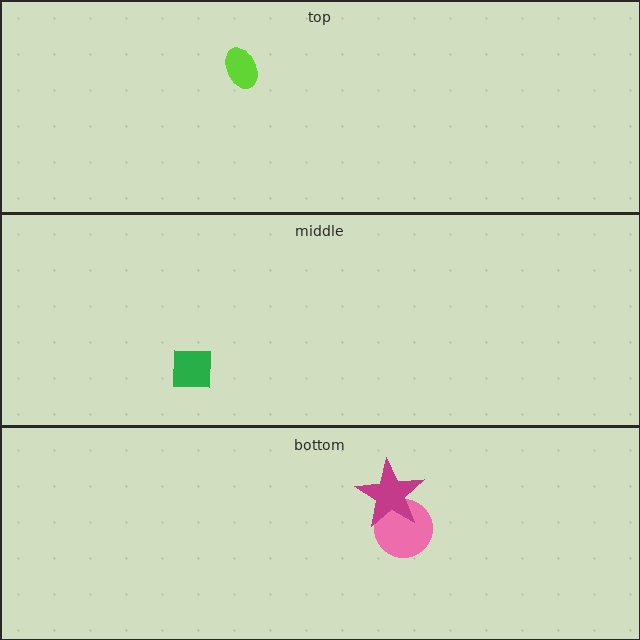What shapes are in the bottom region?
The pink circle, the magenta star.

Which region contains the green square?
The middle region.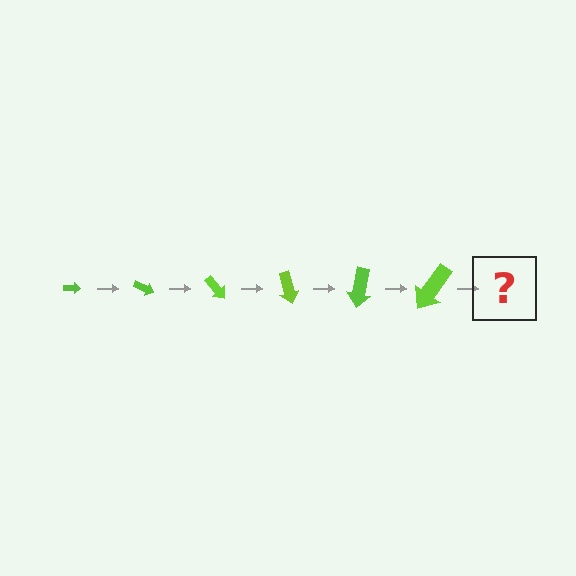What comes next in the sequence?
The next element should be an arrow, larger than the previous one and rotated 150 degrees from the start.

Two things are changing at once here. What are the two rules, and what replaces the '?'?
The two rules are that the arrow grows larger each step and it rotates 25 degrees each step. The '?' should be an arrow, larger than the previous one and rotated 150 degrees from the start.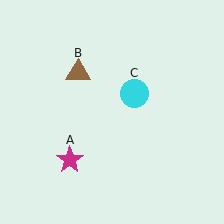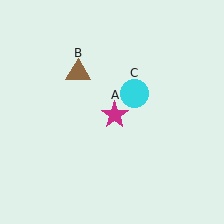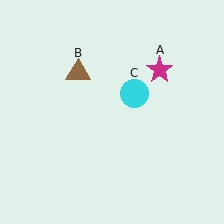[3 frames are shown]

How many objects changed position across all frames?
1 object changed position: magenta star (object A).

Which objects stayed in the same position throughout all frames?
Brown triangle (object B) and cyan circle (object C) remained stationary.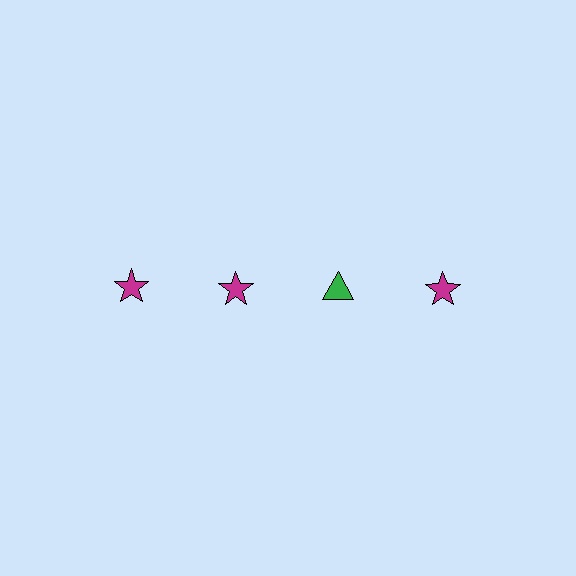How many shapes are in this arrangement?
There are 4 shapes arranged in a grid pattern.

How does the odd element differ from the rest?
It differs in both color (green instead of magenta) and shape (triangle instead of star).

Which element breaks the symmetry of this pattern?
The green triangle in the top row, center column breaks the symmetry. All other shapes are magenta stars.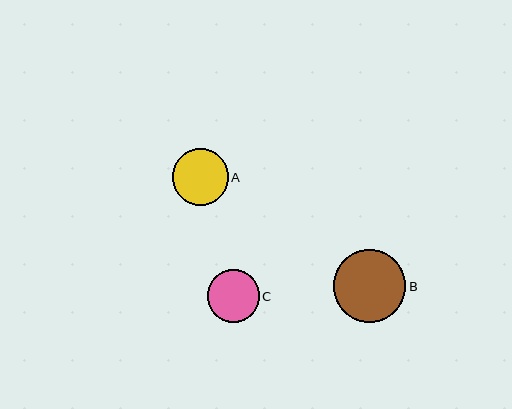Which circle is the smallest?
Circle C is the smallest with a size of approximately 52 pixels.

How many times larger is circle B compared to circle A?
Circle B is approximately 1.3 times the size of circle A.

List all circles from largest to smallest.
From largest to smallest: B, A, C.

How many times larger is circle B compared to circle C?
Circle B is approximately 1.4 times the size of circle C.